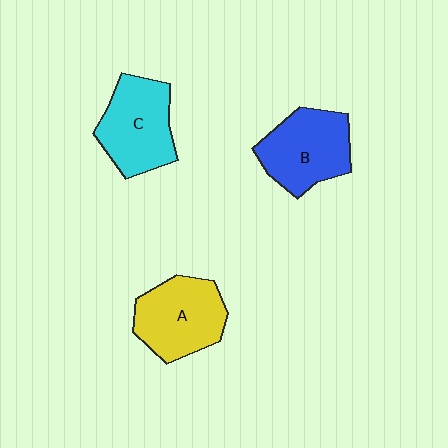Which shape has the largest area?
Shape A (yellow).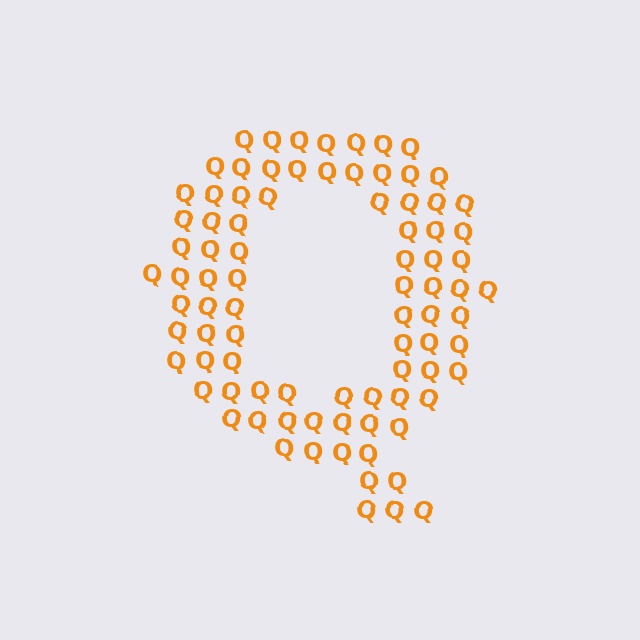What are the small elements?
The small elements are letter Q's.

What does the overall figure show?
The overall figure shows the letter Q.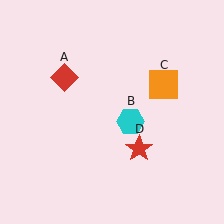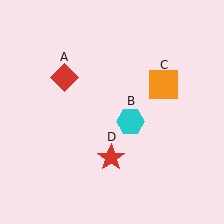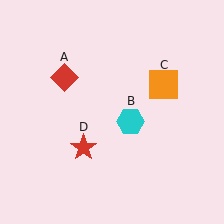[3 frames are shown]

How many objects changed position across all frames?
1 object changed position: red star (object D).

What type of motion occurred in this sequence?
The red star (object D) rotated clockwise around the center of the scene.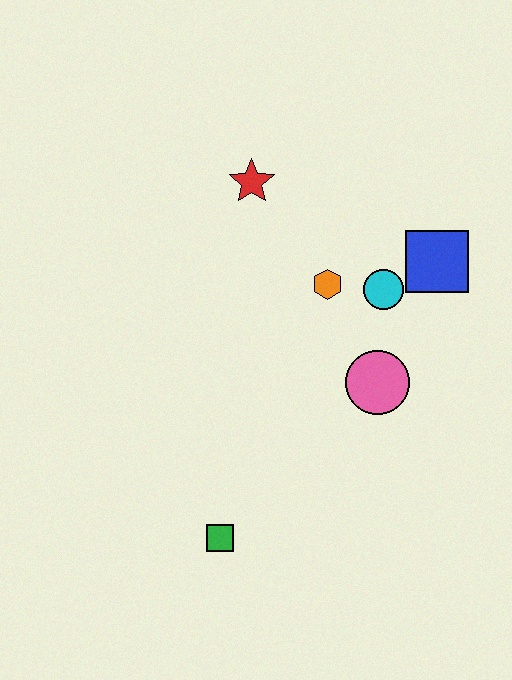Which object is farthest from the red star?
The green square is farthest from the red star.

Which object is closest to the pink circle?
The cyan circle is closest to the pink circle.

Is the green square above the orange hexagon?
No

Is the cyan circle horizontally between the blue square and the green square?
Yes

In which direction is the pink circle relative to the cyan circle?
The pink circle is below the cyan circle.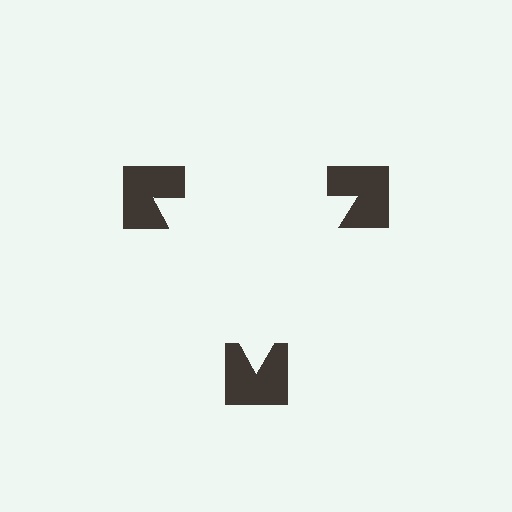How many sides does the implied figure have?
3 sides.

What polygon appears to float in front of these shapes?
An illusory triangle — its edges are inferred from the aligned wedge cuts in the notched squares, not physically drawn.